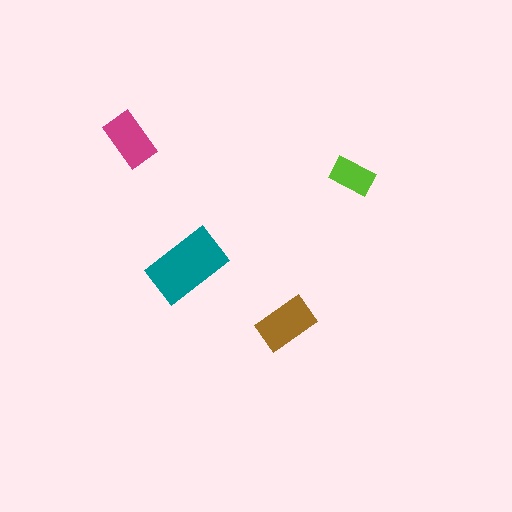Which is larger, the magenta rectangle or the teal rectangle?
The teal one.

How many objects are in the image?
There are 4 objects in the image.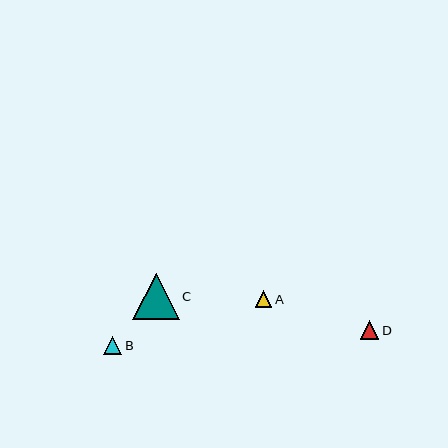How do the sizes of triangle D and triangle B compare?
Triangle D and triangle B are approximately the same size.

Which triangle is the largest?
Triangle C is the largest with a size of approximately 47 pixels.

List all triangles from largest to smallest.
From largest to smallest: C, D, B, A.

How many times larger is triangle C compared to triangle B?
Triangle C is approximately 2.6 times the size of triangle B.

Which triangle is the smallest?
Triangle A is the smallest with a size of approximately 16 pixels.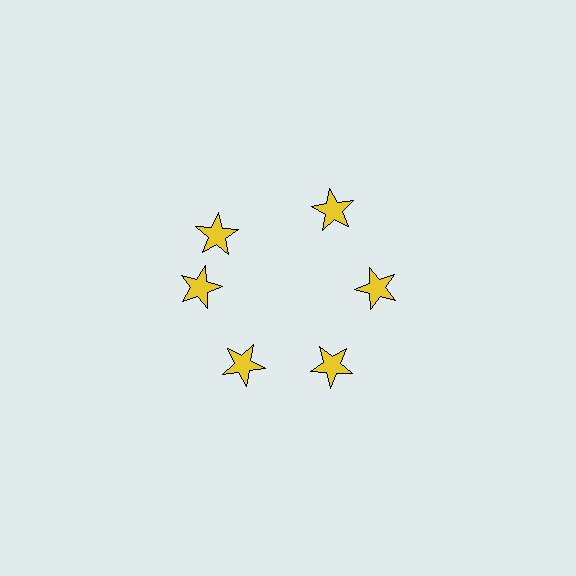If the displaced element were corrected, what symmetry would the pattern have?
It would have 6-fold rotational symmetry — the pattern would map onto itself every 60 degrees.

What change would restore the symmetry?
The symmetry would be restored by rotating it back into even spacing with its neighbors so that all 6 stars sit at equal angles and equal distance from the center.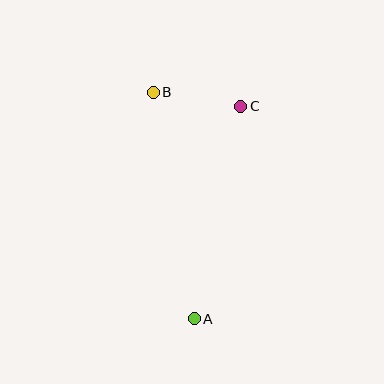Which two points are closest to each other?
Points B and C are closest to each other.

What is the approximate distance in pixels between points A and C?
The distance between A and C is approximately 217 pixels.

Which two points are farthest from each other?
Points A and B are farthest from each other.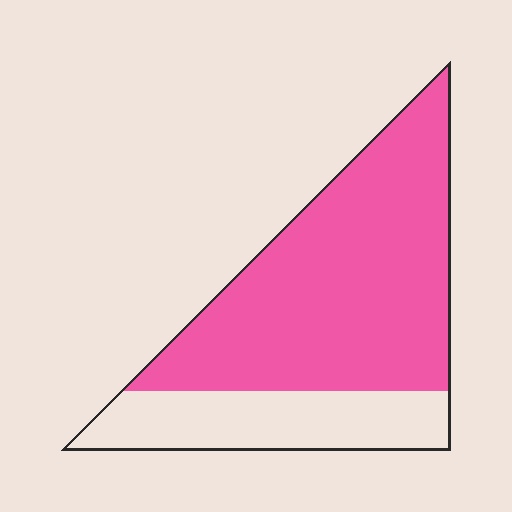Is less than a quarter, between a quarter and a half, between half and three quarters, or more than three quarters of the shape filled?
Between half and three quarters.